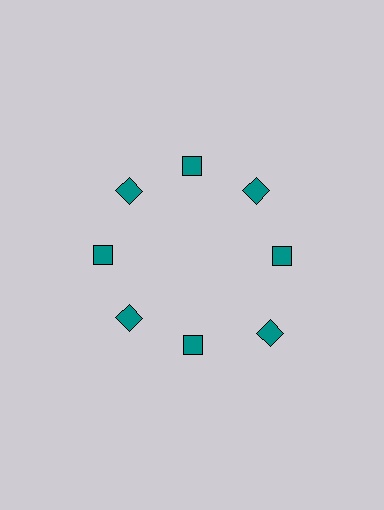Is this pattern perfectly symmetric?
No. The 8 teal squares are arranged in a ring, but one element near the 4 o'clock position is pushed outward from the center, breaking the 8-fold rotational symmetry.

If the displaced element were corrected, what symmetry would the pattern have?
It would have 8-fold rotational symmetry — the pattern would map onto itself every 45 degrees.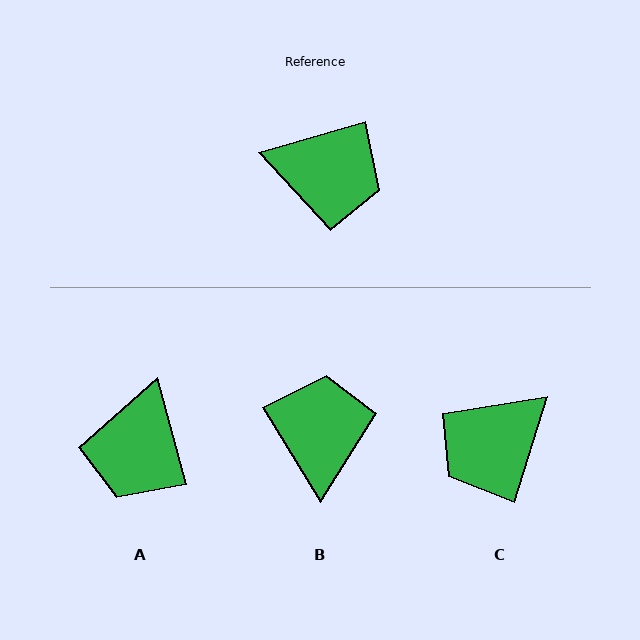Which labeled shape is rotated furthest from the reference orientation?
C, about 123 degrees away.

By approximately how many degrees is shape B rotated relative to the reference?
Approximately 105 degrees counter-clockwise.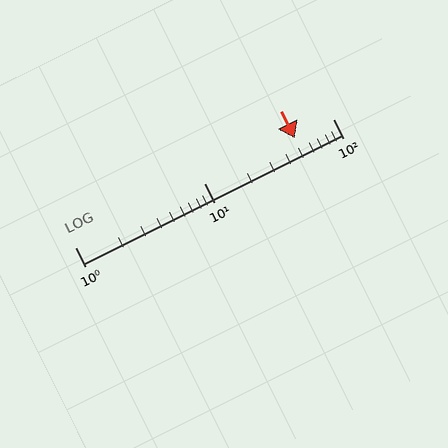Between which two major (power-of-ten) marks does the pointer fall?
The pointer is between 10 and 100.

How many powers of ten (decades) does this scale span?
The scale spans 2 decades, from 1 to 100.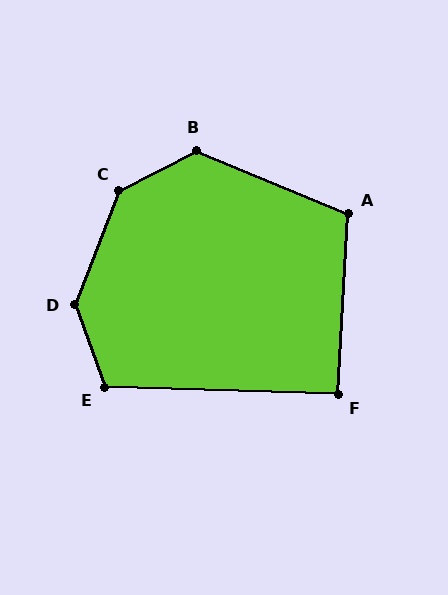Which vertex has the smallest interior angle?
F, at approximately 91 degrees.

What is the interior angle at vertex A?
Approximately 110 degrees (obtuse).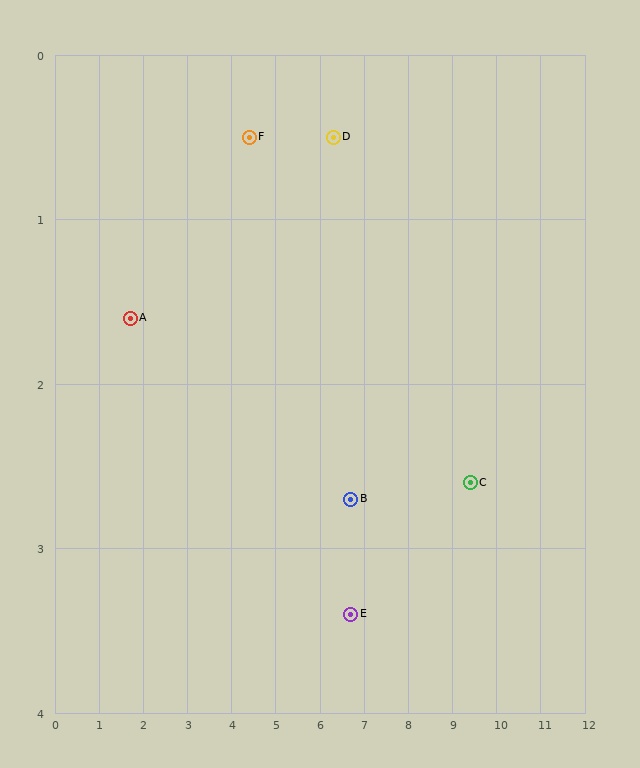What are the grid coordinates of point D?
Point D is at approximately (6.3, 0.5).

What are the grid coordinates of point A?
Point A is at approximately (1.7, 1.6).